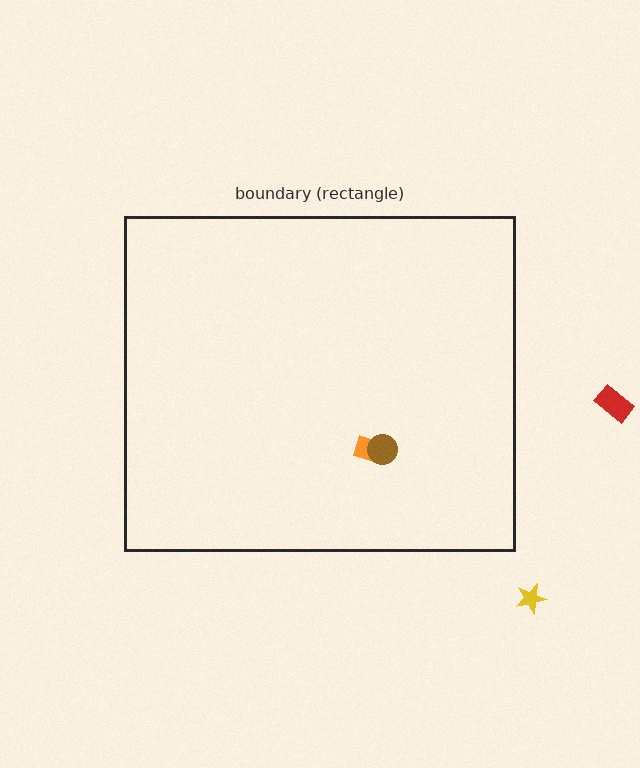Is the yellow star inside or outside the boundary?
Outside.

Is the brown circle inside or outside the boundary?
Inside.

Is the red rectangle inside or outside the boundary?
Outside.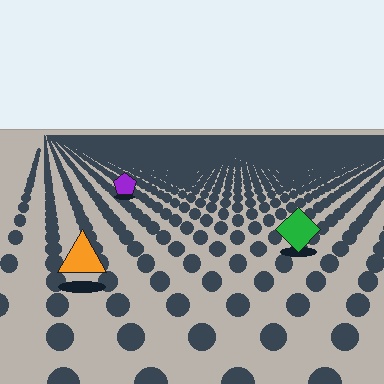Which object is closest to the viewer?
The orange triangle is closest. The texture marks near it are larger and more spread out.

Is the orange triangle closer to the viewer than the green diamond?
Yes. The orange triangle is closer — you can tell from the texture gradient: the ground texture is coarser near it.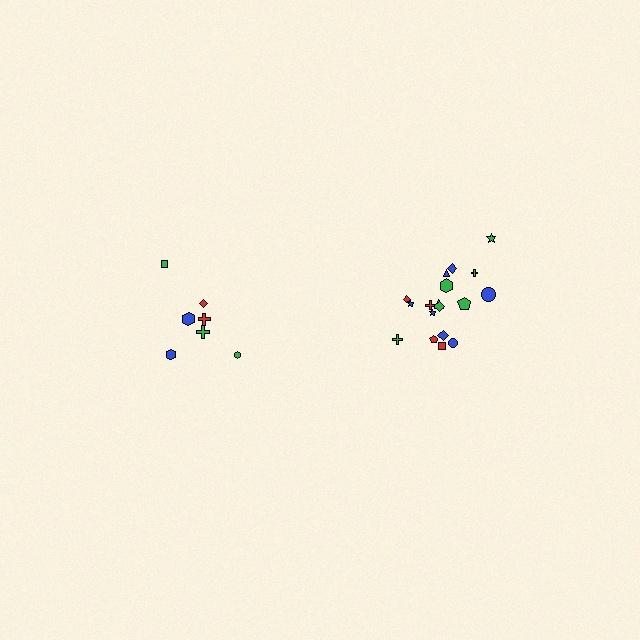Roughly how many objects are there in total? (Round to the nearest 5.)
Roughly 25 objects in total.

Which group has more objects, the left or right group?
The right group.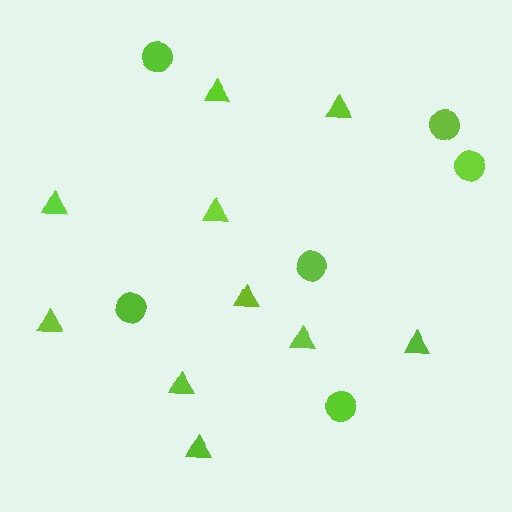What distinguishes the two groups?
There are 2 groups: one group of circles (6) and one group of triangles (10).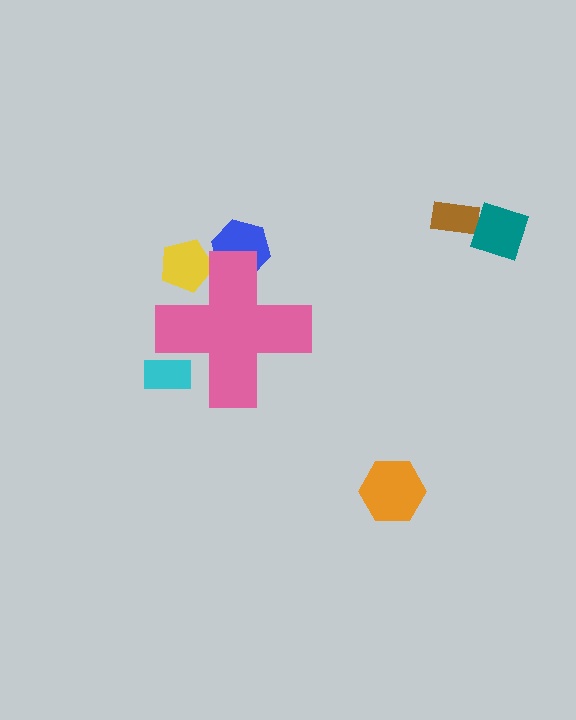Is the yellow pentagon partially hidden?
Yes, the yellow pentagon is partially hidden behind the pink cross.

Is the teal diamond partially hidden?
No, the teal diamond is fully visible.